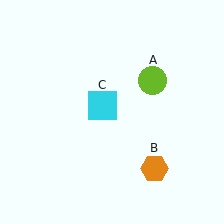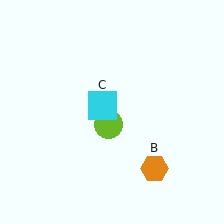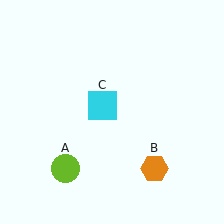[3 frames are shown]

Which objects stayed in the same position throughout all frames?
Orange hexagon (object B) and cyan square (object C) remained stationary.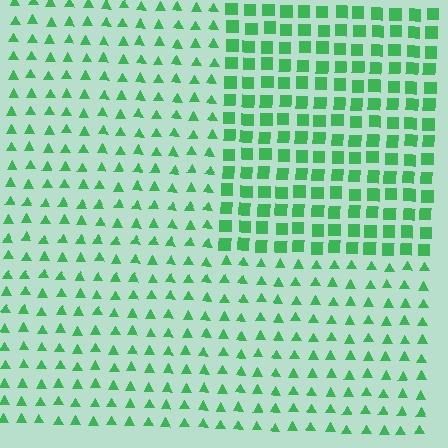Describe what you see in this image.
The image is filled with small green elements arranged in a uniform grid. A rectangle-shaped region contains squares, while the surrounding area contains triangles. The boundary is defined purely by the change in element shape.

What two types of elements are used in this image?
The image uses squares inside the rectangle region and triangles outside it.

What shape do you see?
I see a rectangle.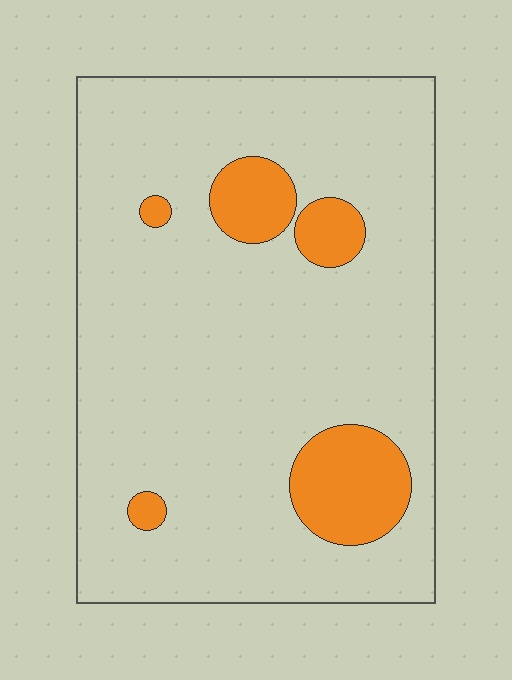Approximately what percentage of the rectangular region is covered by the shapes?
Approximately 15%.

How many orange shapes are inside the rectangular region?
5.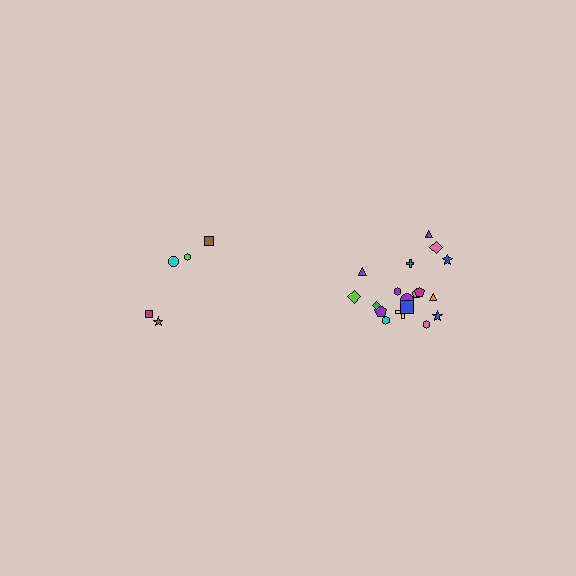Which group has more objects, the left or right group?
The right group.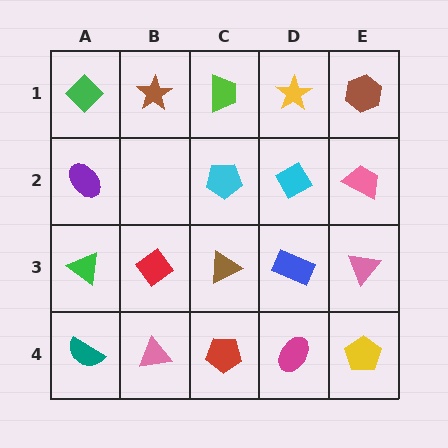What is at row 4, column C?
A red pentagon.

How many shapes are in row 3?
5 shapes.